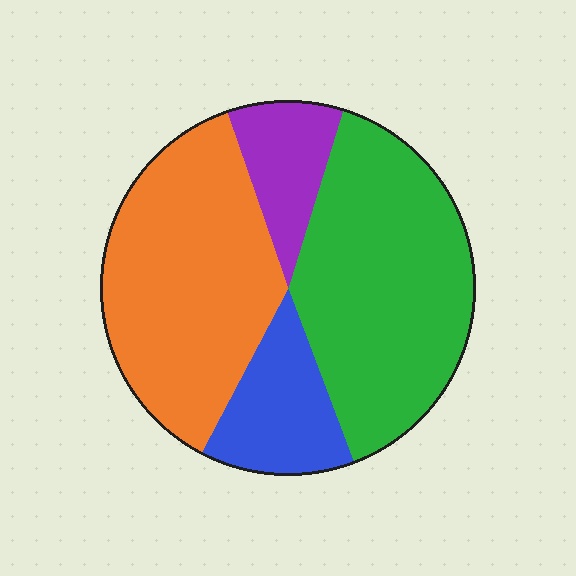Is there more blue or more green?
Green.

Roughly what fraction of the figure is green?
Green takes up about two fifths (2/5) of the figure.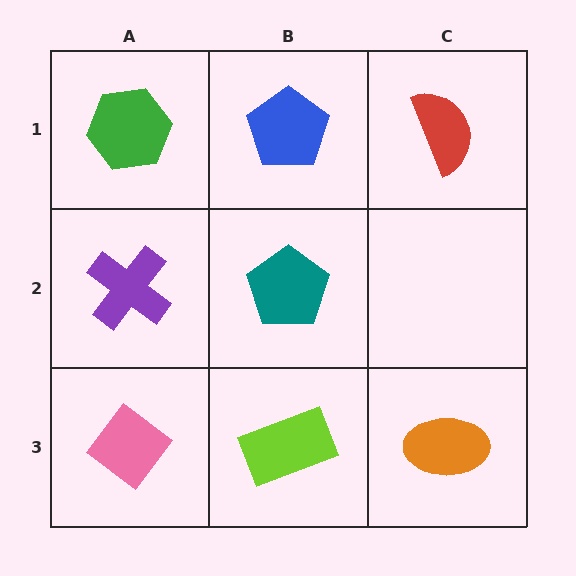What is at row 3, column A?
A pink diamond.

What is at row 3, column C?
An orange ellipse.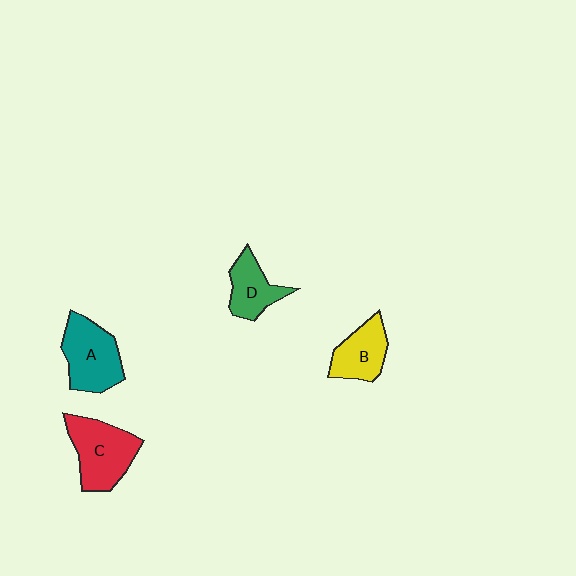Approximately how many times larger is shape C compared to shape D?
Approximately 1.5 times.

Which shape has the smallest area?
Shape D (green).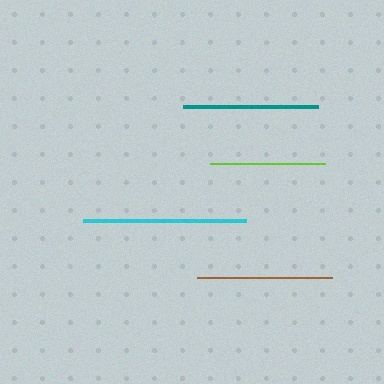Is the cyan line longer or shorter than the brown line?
The cyan line is longer than the brown line.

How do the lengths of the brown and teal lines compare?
The brown and teal lines are approximately the same length.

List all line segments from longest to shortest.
From longest to shortest: cyan, brown, teal, lime.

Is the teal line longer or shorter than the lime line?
The teal line is longer than the lime line.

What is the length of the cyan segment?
The cyan segment is approximately 163 pixels long.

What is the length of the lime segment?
The lime segment is approximately 115 pixels long.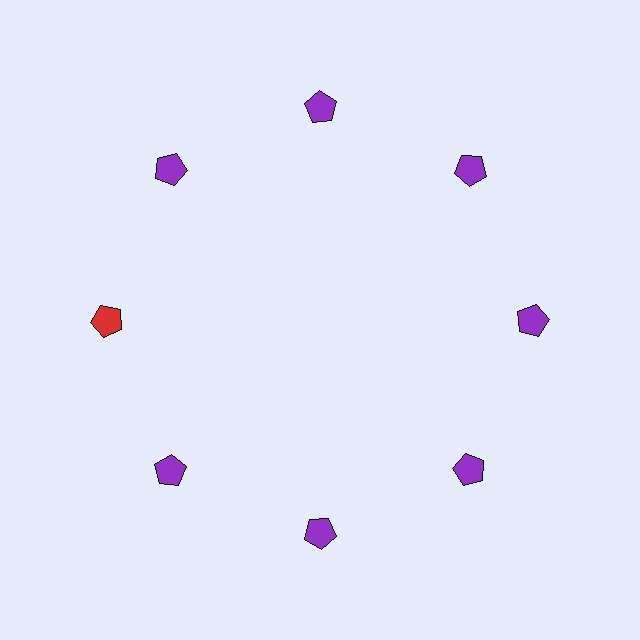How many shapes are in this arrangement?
There are 8 shapes arranged in a ring pattern.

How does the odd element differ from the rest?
It has a different color: red instead of purple.